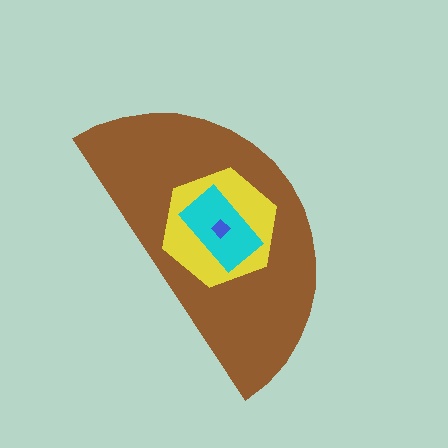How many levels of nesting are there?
4.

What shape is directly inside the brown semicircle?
The yellow hexagon.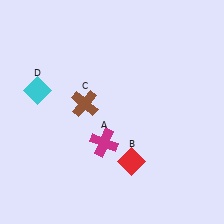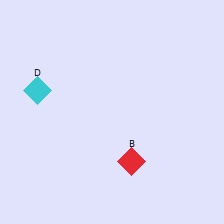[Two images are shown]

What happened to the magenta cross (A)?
The magenta cross (A) was removed in Image 2. It was in the bottom-left area of Image 1.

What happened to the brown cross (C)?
The brown cross (C) was removed in Image 2. It was in the top-left area of Image 1.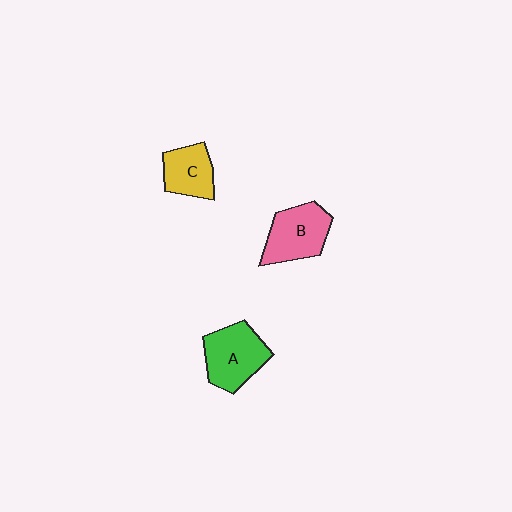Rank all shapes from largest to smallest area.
From largest to smallest: A (green), B (pink), C (yellow).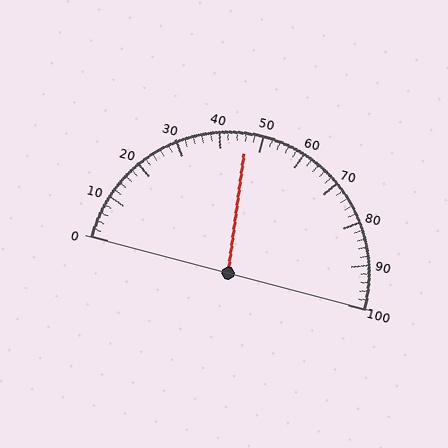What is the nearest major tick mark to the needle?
The nearest major tick mark is 50.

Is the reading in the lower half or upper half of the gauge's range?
The reading is in the lower half of the range (0 to 100).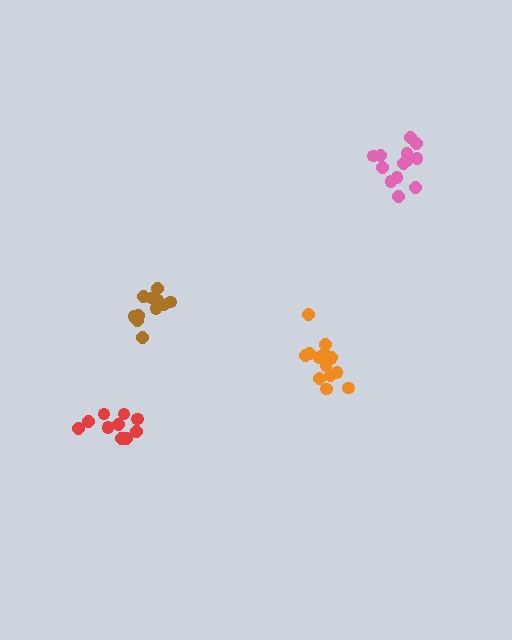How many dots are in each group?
Group 1: 11 dots, Group 2: 13 dots, Group 3: 14 dots, Group 4: 10 dots (48 total).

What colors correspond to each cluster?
The clusters are colored: brown, pink, orange, red.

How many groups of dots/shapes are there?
There are 4 groups.